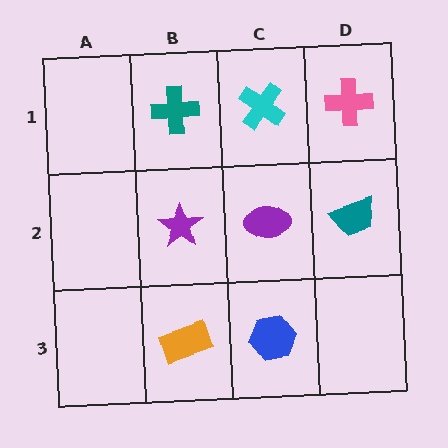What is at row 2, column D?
A teal trapezoid.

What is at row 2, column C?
A purple ellipse.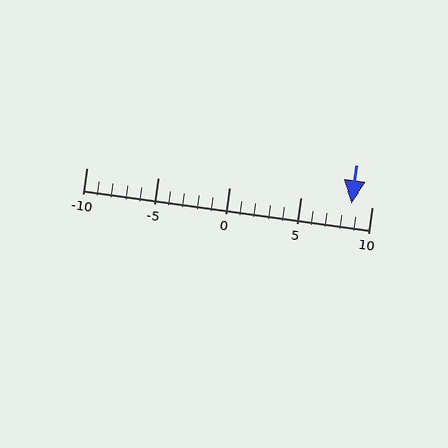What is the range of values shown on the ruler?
The ruler shows values from -10 to 10.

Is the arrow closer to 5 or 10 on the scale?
The arrow is closer to 10.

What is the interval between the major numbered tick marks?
The major tick marks are spaced 5 units apart.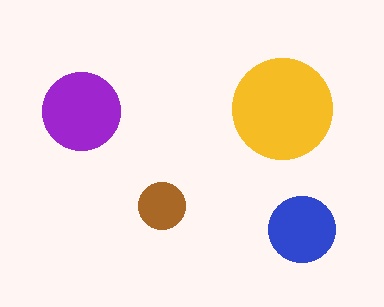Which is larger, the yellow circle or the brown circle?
The yellow one.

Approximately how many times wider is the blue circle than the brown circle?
About 1.5 times wider.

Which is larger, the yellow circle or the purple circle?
The yellow one.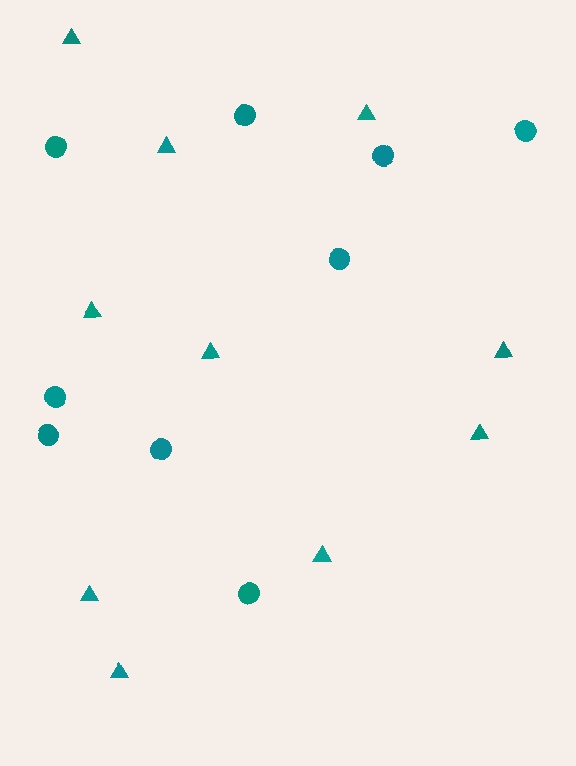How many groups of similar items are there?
There are 2 groups: one group of triangles (10) and one group of circles (9).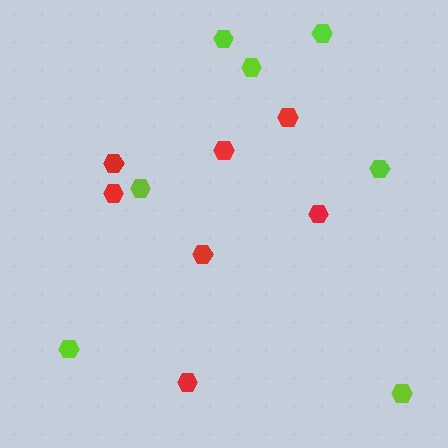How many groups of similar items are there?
There are 2 groups: one group of lime hexagons (7) and one group of red hexagons (7).